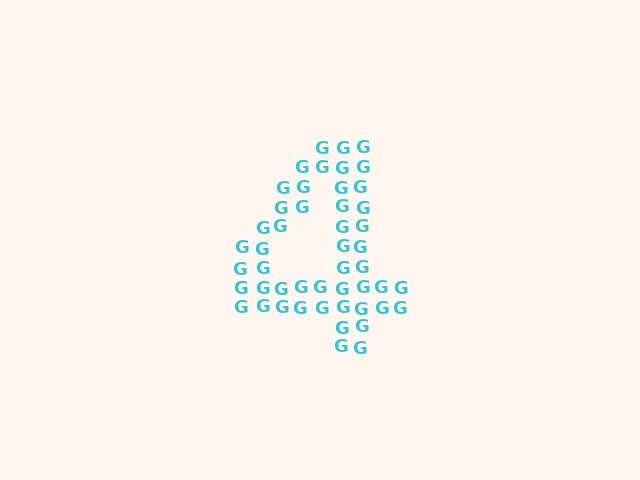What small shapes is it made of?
It is made of small letter G's.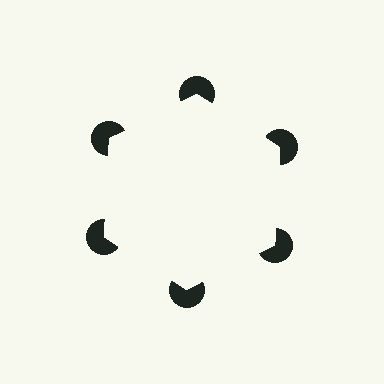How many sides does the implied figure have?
6 sides.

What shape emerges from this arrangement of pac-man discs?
An illusory hexagon — its edges are inferred from the aligned wedge cuts in the pac-man discs, not physically drawn.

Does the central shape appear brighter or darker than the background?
It typically appears slightly brighter than the background, even though no actual brightness change is drawn.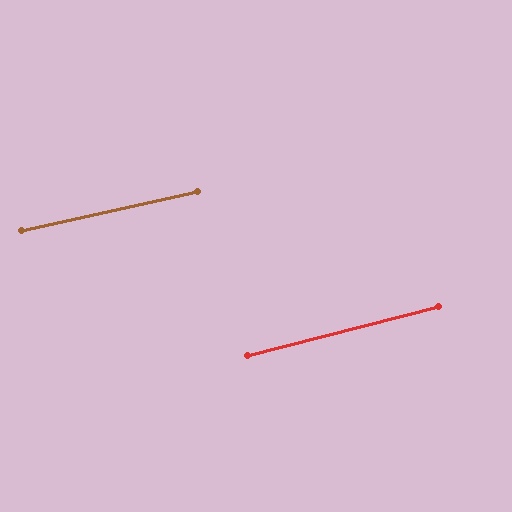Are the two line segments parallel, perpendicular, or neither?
Parallel — their directions differ by only 1.6°.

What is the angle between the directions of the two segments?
Approximately 2 degrees.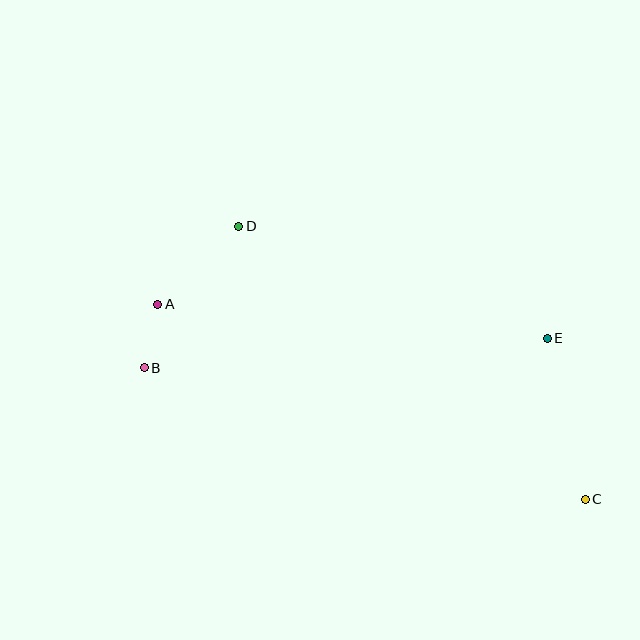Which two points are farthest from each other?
Points A and C are farthest from each other.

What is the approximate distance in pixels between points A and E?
The distance between A and E is approximately 391 pixels.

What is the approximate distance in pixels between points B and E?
The distance between B and E is approximately 404 pixels.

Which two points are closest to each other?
Points A and B are closest to each other.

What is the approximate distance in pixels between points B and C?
The distance between B and C is approximately 460 pixels.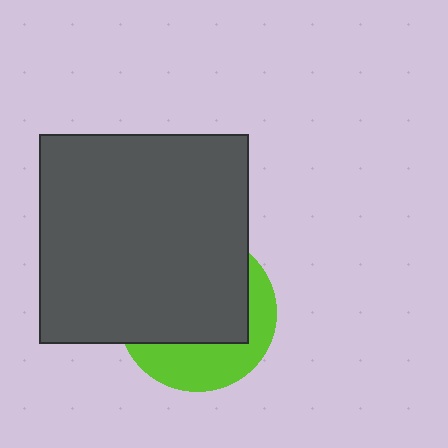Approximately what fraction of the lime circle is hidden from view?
Roughly 64% of the lime circle is hidden behind the dark gray square.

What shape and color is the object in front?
The object in front is a dark gray square.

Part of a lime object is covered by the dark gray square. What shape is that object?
It is a circle.